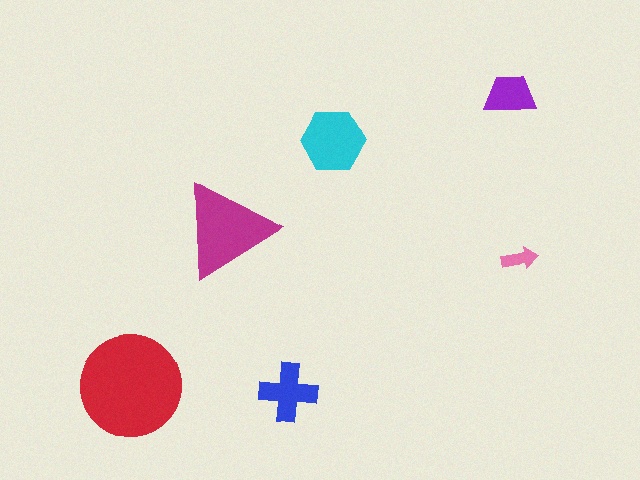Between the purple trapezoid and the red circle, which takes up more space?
The red circle.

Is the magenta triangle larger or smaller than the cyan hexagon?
Larger.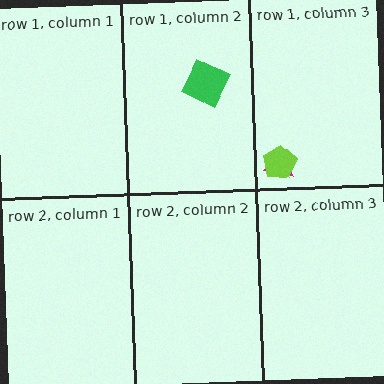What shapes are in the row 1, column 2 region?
The green square.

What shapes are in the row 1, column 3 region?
The magenta trapezoid, the lime pentagon.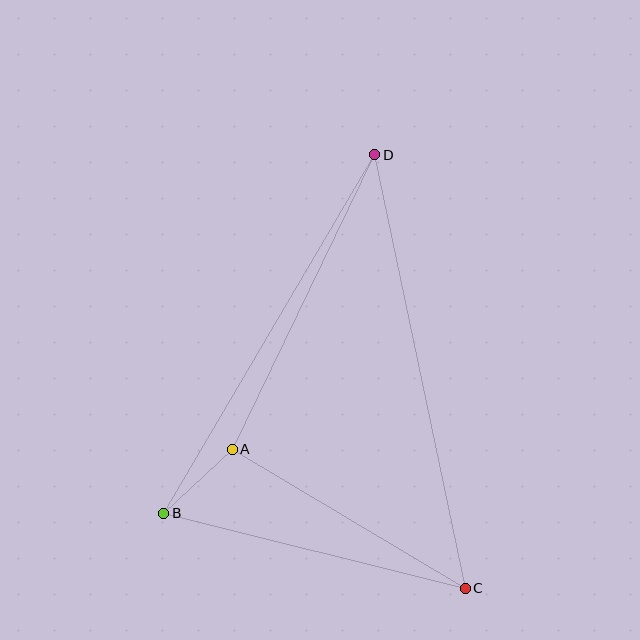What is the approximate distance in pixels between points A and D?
The distance between A and D is approximately 327 pixels.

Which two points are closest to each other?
Points A and B are closest to each other.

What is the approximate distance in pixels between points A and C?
The distance between A and C is approximately 271 pixels.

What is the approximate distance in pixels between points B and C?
The distance between B and C is approximately 311 pixels.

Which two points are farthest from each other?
Points C and D are farthest from each other.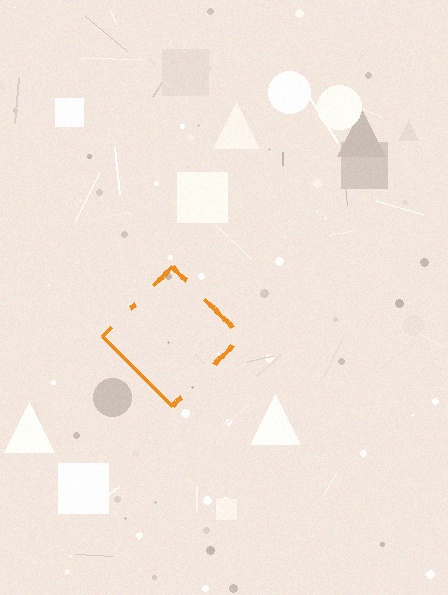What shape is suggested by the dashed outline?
The dashed outline suggests a diamond.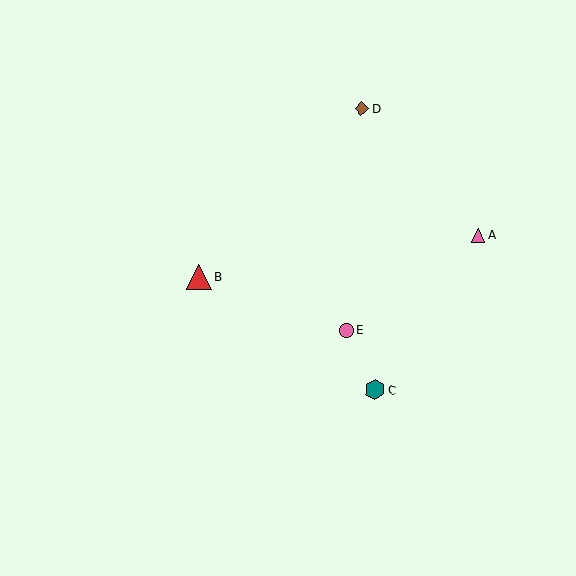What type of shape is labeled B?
Shape B is a red triangle.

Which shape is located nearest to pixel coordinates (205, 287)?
The red triangle (labeled B) at (199, 277) is nearest to that location.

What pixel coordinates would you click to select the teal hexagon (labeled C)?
Click at (375, 390) to select the teal hexagon C.